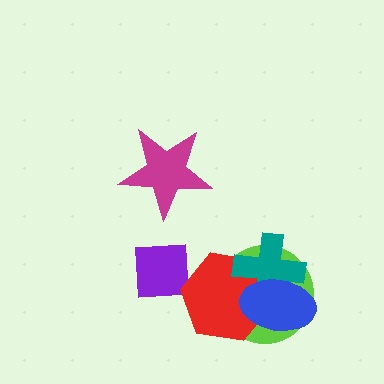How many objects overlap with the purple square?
1 object overlaps with the purple square.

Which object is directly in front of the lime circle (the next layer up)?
The red hexagon is directly in front of the lime circle.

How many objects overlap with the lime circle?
3 objects overlap with the lime circle.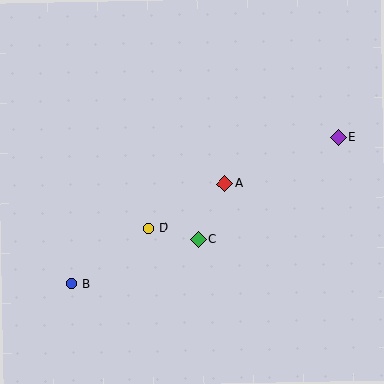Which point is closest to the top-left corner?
Point D is closest to the top-left corner.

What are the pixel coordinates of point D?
Point D is at (149, 228).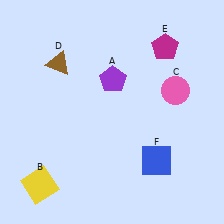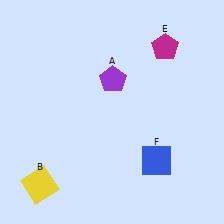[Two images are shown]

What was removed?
The pink circle (C), the brown triangle (D) were removed in Image 2.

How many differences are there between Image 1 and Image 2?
There are 2 differences between the two images.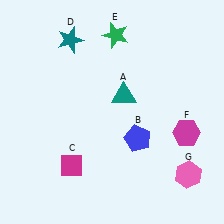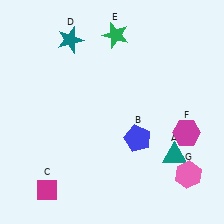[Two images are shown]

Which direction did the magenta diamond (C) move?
The magenta diamond (C) moved left.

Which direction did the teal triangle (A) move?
The teal triangle (A) moved down.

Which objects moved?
The objects that moved are: the teal triangle (A), the magenta diamond (C).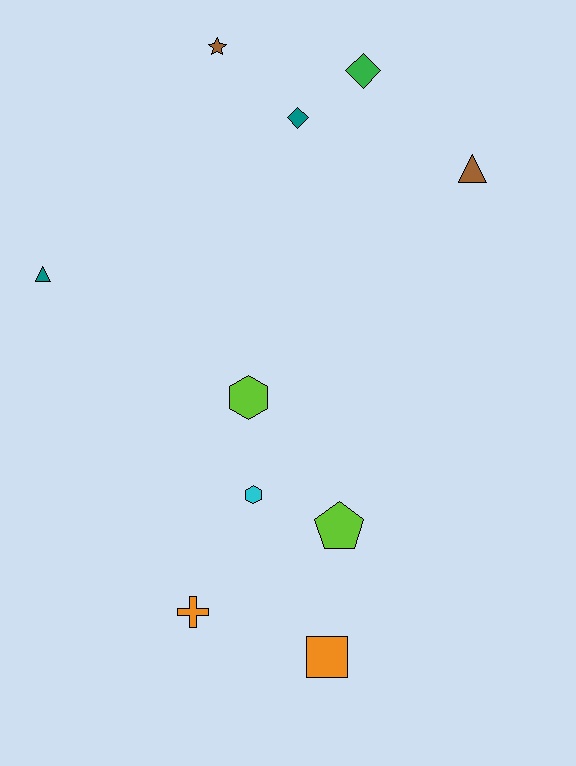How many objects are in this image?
There are 10 objects.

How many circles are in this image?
There are no circles.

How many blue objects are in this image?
There are no blue objects.